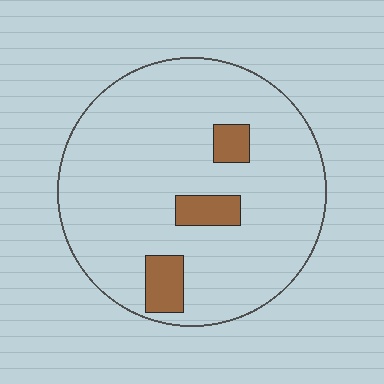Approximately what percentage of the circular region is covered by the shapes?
Approximately 10%.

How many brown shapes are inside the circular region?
3.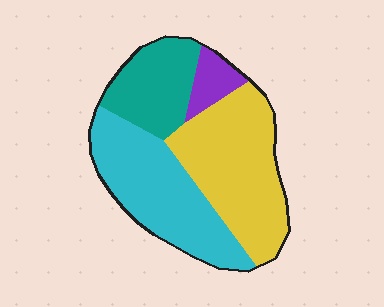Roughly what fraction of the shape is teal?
Teal covers roughly 20% of the shape.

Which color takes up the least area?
Purple, at roughly 5%.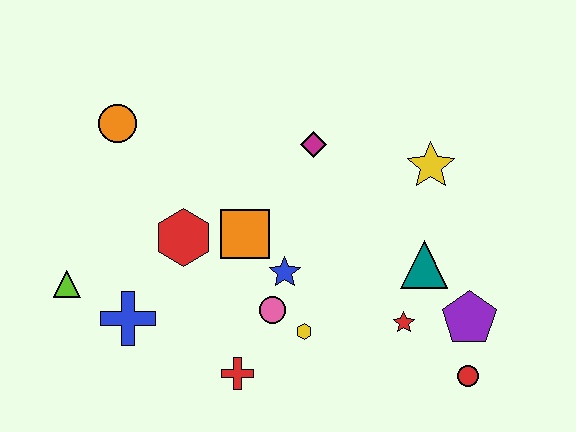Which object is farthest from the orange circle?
The red circle is farthest from the orange circle.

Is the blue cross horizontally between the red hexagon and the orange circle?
Yes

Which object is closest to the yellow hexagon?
The pink circle is closest to the yellow hexagon.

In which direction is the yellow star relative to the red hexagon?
The yellow star is to the right of the red hexagon.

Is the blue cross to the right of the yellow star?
No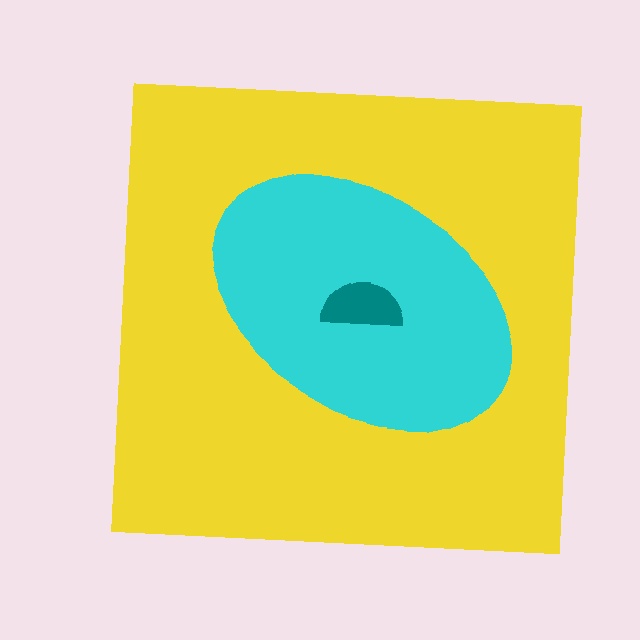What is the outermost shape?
The yellow square.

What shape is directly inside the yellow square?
The cyan ellipse.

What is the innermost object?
The teal semicircle.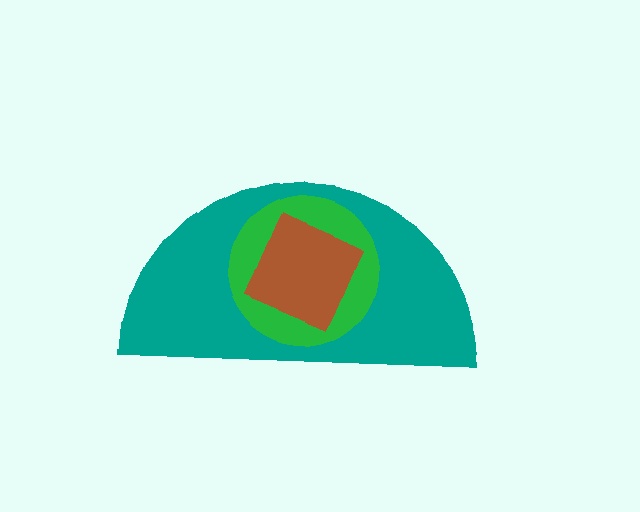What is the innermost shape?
The brown square.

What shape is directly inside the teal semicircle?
The green circle.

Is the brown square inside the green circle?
Yes.